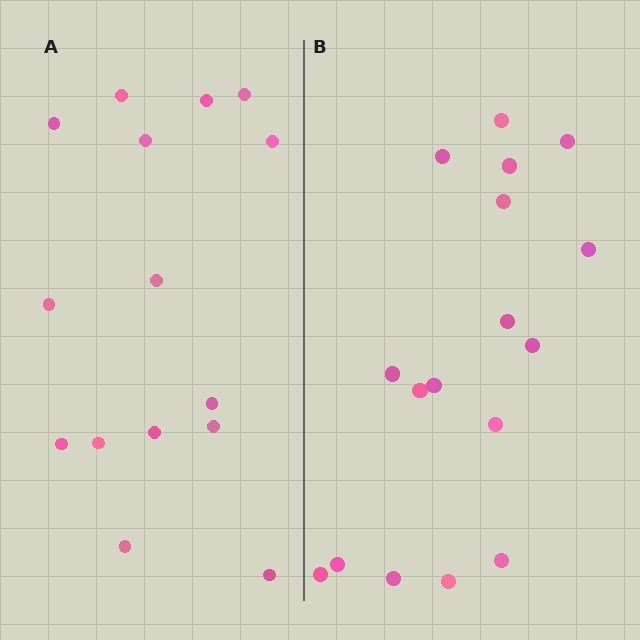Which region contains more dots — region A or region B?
Region B (the right region) has more dots.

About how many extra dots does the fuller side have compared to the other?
Region B has just a few more — roughly 2 or 3 more dots than region A.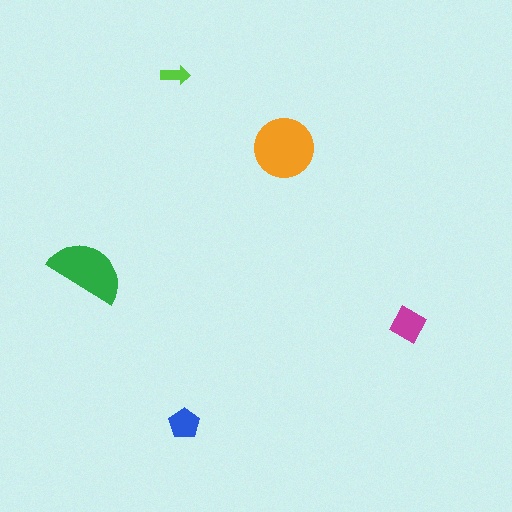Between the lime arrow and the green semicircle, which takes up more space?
The green semicircle.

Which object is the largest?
The orange circle.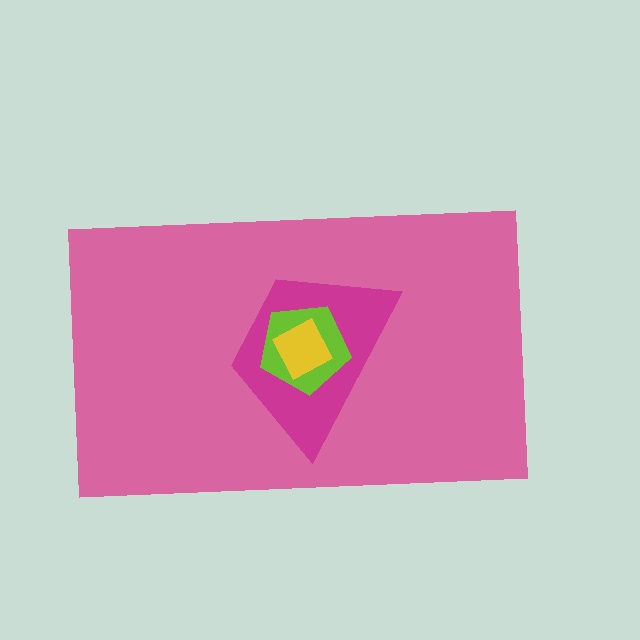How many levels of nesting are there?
4.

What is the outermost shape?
The pink rectangle.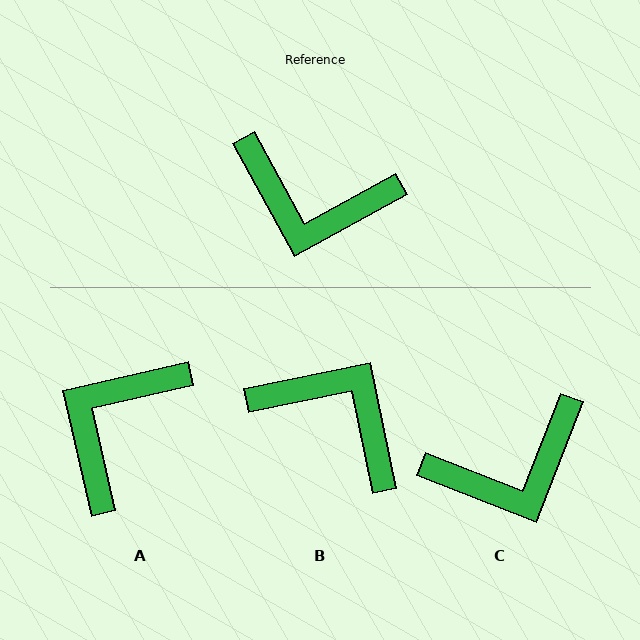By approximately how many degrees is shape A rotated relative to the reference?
Approximately 106 degrees clockwise.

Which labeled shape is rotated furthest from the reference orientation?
B, about 163 degrees away.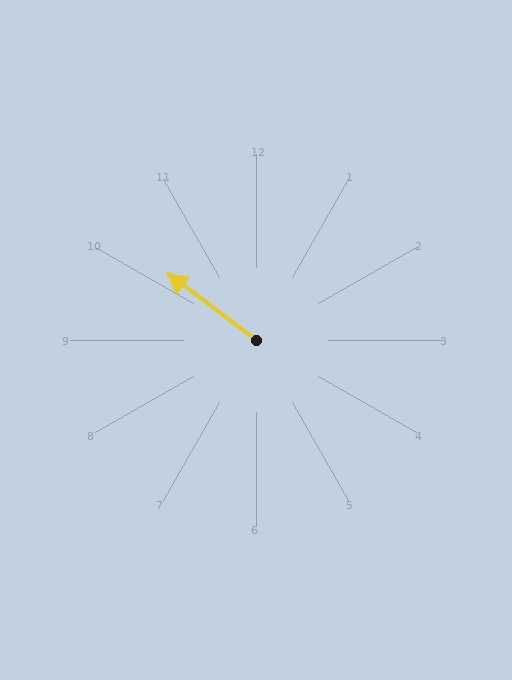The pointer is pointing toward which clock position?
Roughly 10 o'clock.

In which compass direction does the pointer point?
Northwest.